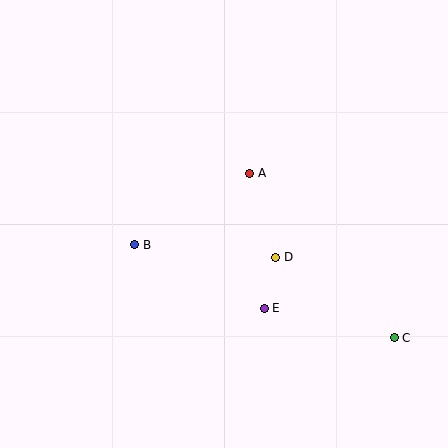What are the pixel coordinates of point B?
Point B is at (135, 245).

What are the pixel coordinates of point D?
Point D is at (276, 257).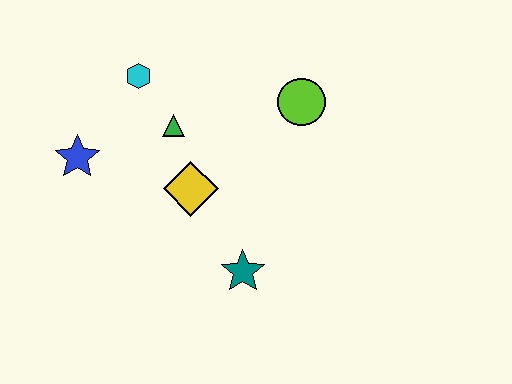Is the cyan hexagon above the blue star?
Yes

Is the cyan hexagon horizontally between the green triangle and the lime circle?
No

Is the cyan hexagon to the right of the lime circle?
No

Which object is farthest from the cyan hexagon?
The teal star is farthest from the cyan hexagon.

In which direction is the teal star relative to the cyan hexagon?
The teal star is below the cyan hexagon.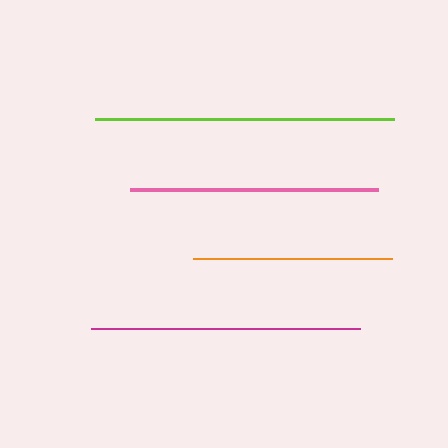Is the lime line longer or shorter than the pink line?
The lime line is longer than the pink line.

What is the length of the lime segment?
The lime segment is approximately 299 pixels long.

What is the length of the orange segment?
The orange segment is approximately 199 pixels long.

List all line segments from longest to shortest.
From longest to shortest: lime, magenta, pink, orange.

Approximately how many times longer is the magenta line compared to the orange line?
The magenta line is approximately 1.4 times the length of the orange line.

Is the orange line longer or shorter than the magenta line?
The magenta line is longer than the orange line.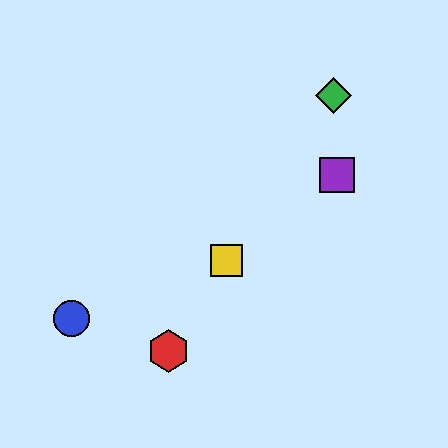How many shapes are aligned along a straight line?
3 shapes (the red hexagon, the green diamond, the yellow square) are aligned along a straight line.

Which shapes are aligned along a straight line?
The red hexagon, the green diamond, the yellow square are aligned along a straight line.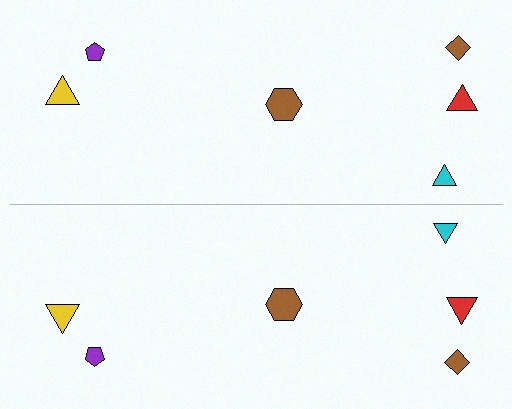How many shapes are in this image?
There are 12 shapes in this image.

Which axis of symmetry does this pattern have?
The pattern has a horizontal axis of symmetry running through the center of the image.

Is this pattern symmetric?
Yes, this pattern has bilateral (reflection) symmetry.